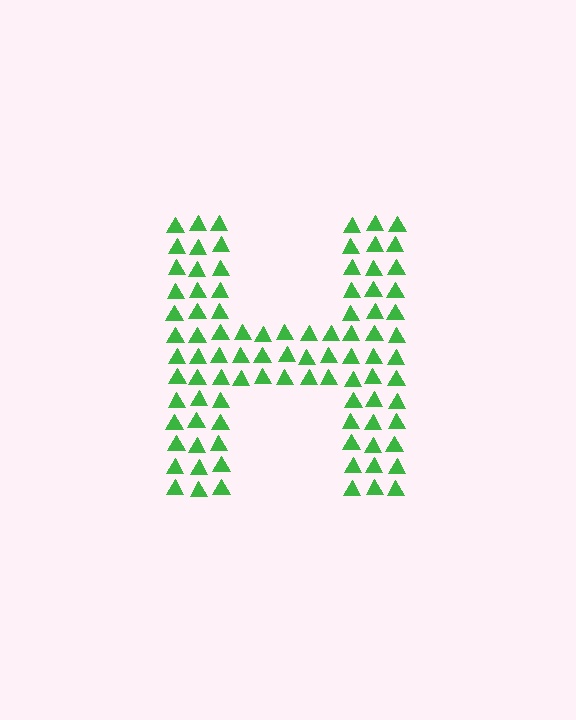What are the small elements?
The small elements are triangles.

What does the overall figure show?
The overall figure shows the letter H.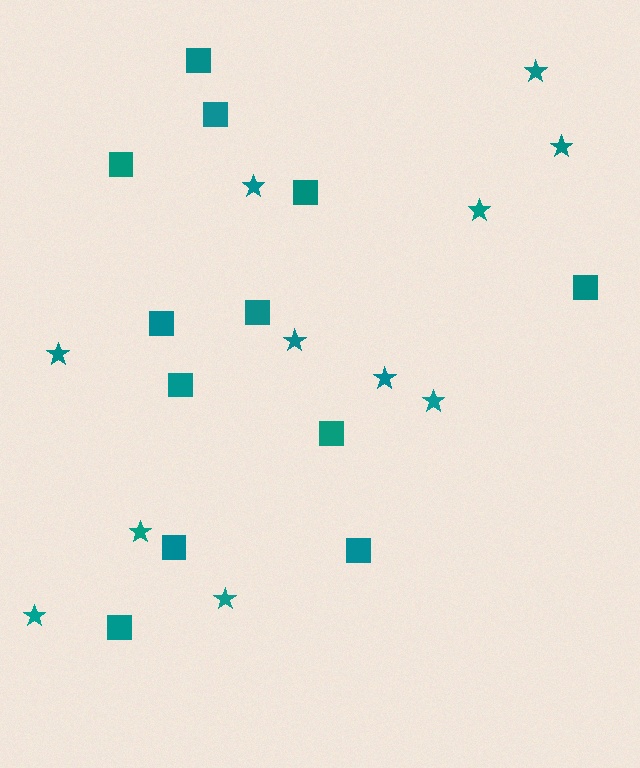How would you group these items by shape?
There are 2 groups: one group of squares (12) and one group of stars (11).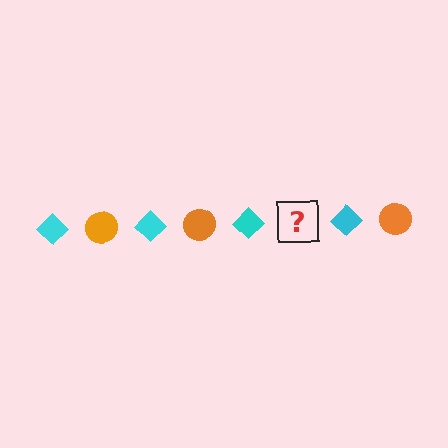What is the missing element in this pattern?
The missing element is an orange circle.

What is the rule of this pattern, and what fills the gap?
The rule is that the pattern alternates between cyan diamond and orange circle. The gap should be filled with an orange circle.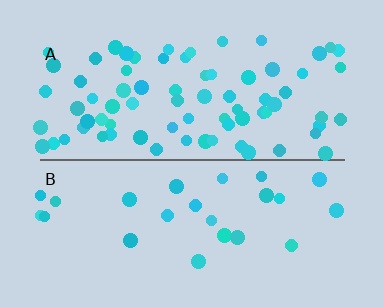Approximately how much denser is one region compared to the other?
Approximately 3.1× — region A over region B.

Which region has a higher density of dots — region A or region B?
A (the top).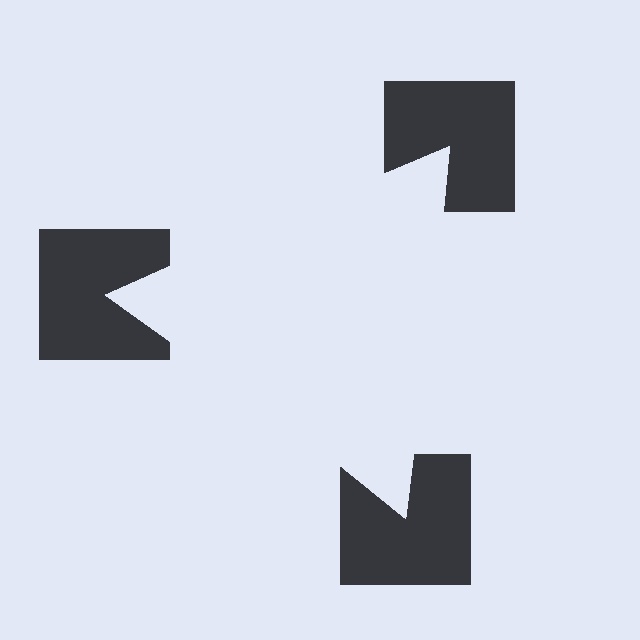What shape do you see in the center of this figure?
An illusory triangle — its edges are inferred from the aligned wedge cuts in the notched squares, not physically drawn.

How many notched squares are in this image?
There are 3 — one at each vertex of the illusory triangle.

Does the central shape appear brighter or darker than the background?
It typically appears slightly brighter than the background, even though no actual brightness change is drawn.